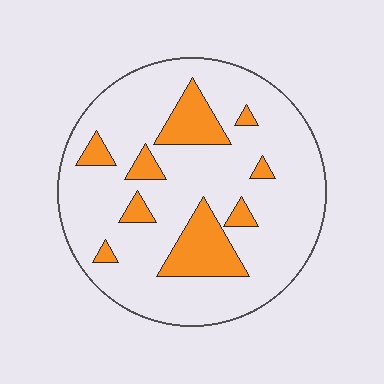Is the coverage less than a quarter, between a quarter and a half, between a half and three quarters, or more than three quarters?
Less than a quarter.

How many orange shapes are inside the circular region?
9.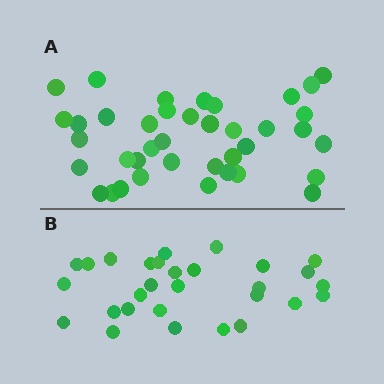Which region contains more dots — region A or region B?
Region A (the top region) has more dots.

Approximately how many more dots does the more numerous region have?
Region A has roughly 10 or so more dots than region B.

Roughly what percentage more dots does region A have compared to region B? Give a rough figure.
About 35% more.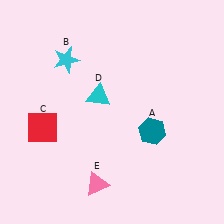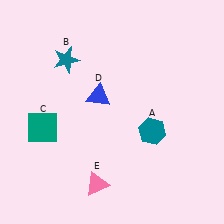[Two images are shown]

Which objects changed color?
B changed from cyan to teal. C changed from red to teal. D changed from cyan to blue.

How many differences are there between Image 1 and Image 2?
There are 3 differences between the two images.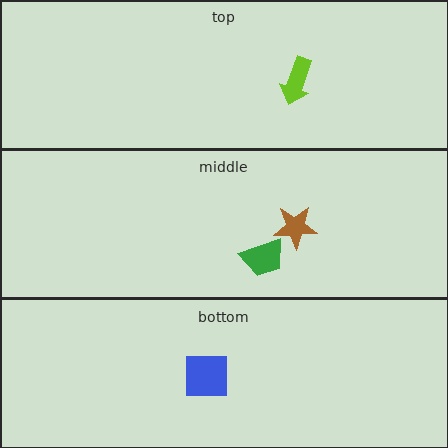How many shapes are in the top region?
1.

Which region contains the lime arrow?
The top region.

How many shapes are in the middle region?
2.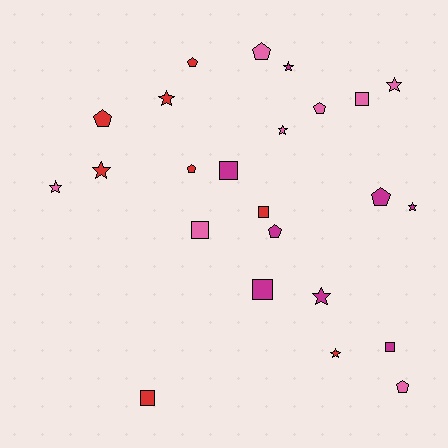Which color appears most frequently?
Pink, with 8 objects.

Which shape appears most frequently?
Star, with 9 objects.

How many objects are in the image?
There are 24 objects.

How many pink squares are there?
There are 2 pink squares.